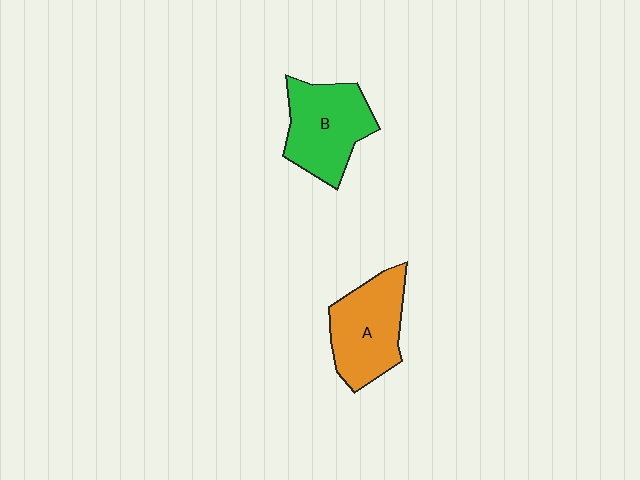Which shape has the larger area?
Shape B (green).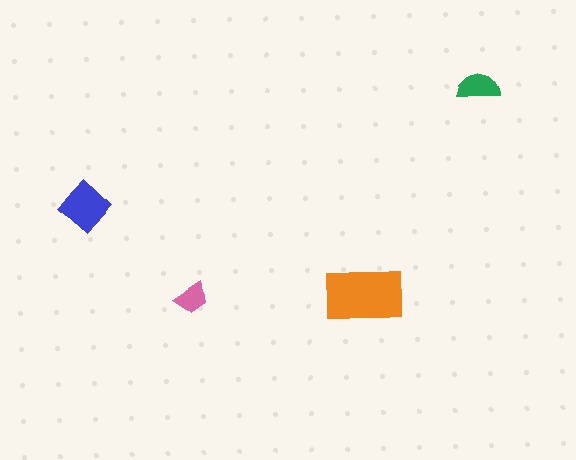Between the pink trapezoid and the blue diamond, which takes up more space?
The blue diamond.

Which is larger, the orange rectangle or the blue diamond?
The orange rectangle.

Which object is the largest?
The orange rectangle.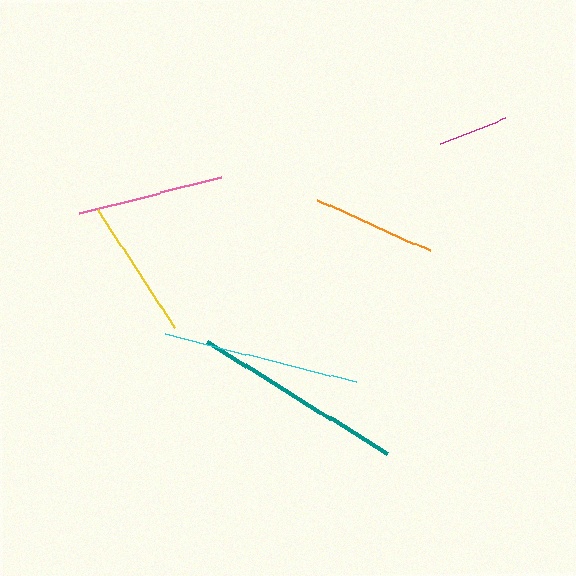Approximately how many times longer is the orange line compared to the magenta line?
The orange line is approximately 1.8 times the length of the magenta line.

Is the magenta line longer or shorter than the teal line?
The teal line is longer than the magenta line.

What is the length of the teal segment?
The teal segment is approximately 211 pixels long.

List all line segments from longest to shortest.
From longest to shortest: teal, cyan, pink, yellow, orange, magenta.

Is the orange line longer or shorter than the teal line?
The teal line is longer than the orange line.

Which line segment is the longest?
The teal line is the longest at approximately 211 pixels.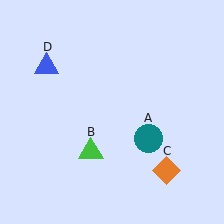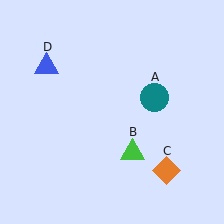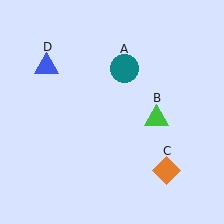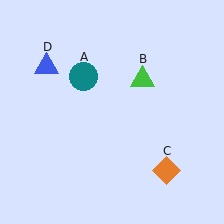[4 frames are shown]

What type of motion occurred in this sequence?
The teal circle (object A), green triangle (object B) rotated counterclockwise around the center of the scene.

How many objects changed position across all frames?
2 objects changed position: teal circle (object A), green triangle (object B).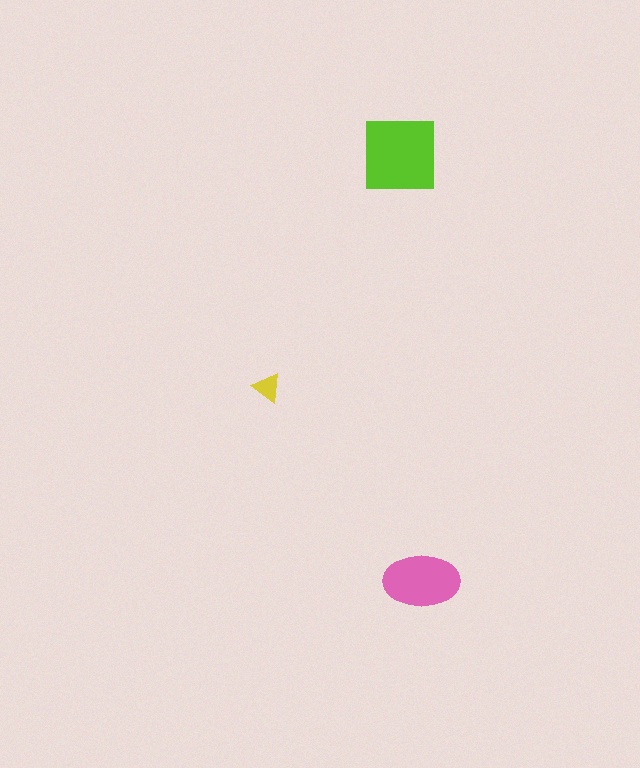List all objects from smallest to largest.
The yellow triangle, the pink ellipse, the lime square.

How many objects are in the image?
There are 3 objects in the image.